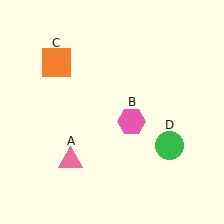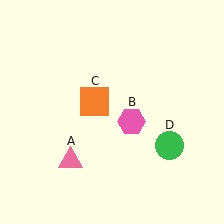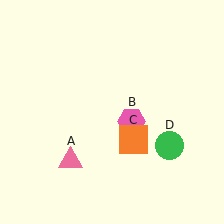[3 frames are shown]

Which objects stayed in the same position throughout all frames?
Pink triangle (object A) and pink hexagon (object B) and green circle (object D) remained stationary.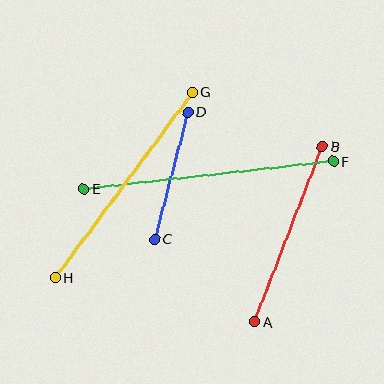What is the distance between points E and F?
The distance is approximately 251 pixels.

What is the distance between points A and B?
The distance is approximately 188 pixels.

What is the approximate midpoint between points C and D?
The midpoint is at approximately (171, 175) pixels.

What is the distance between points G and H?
The distance is approximately 231 pixels.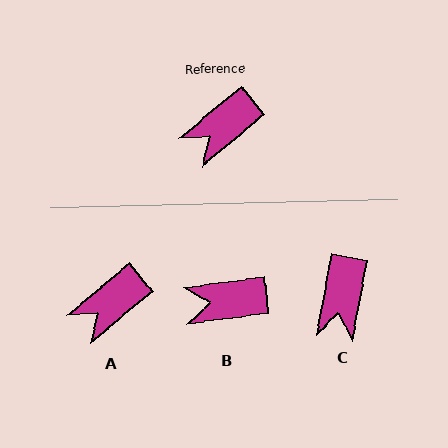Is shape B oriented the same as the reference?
No, it is off by about 33 degrees.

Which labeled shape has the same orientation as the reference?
A.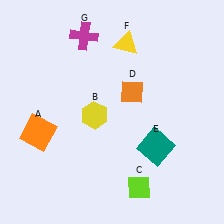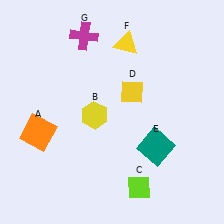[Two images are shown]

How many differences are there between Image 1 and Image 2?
There is 1 difference between the two images.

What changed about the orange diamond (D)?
In Image 1, D is orange. In Image 2, it changed to yellow.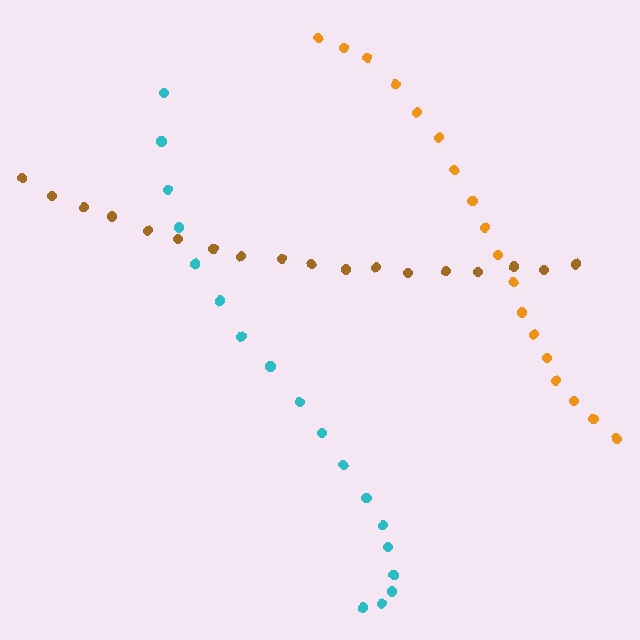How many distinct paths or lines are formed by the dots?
There are 3 distinct paths.